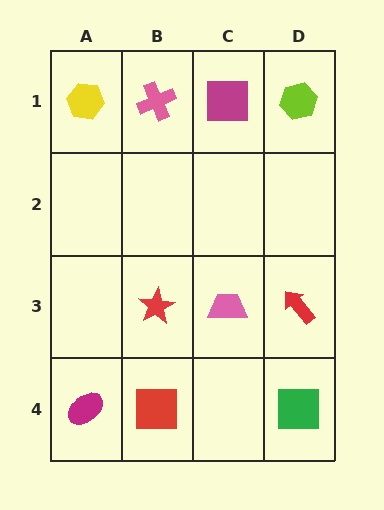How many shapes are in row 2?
0 shapes.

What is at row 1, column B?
A pink cross.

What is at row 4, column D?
A green square.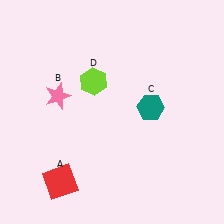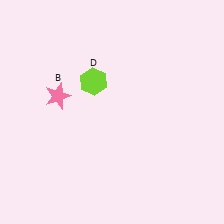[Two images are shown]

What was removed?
The red square (A), the teal hexagon (C) were removed in Image 2.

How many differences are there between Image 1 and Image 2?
There are 2 differences between the two images.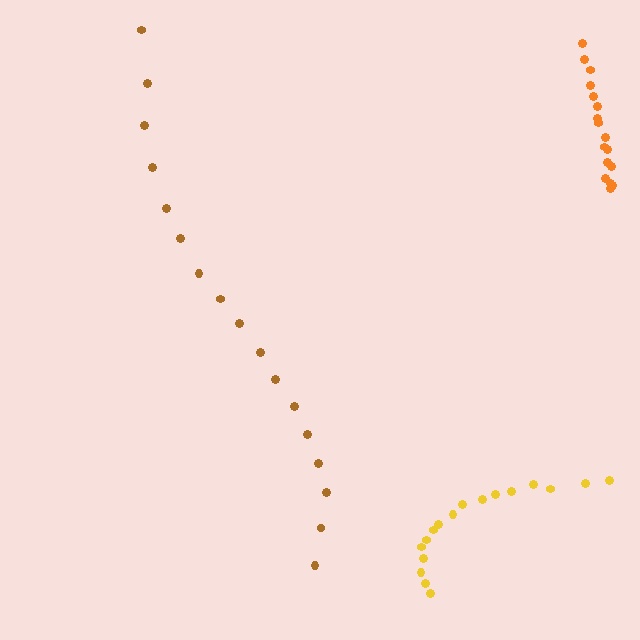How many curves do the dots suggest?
There are 3 distinct paths.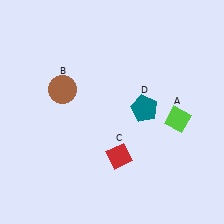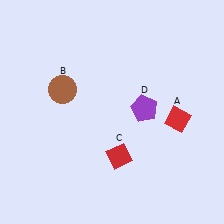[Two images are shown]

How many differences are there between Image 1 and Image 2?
There are 2 differences between the two images.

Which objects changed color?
A changed from lime to red. D changed from teal to purple.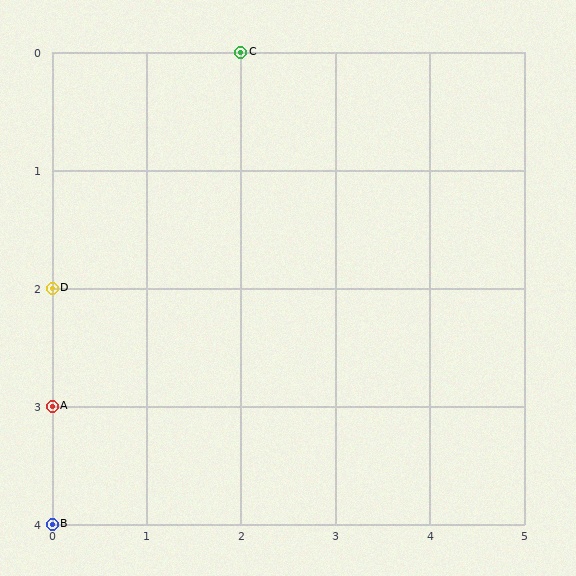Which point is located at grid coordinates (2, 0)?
Point C is at (2, 0).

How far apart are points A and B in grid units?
Points A and B are 1 row apart.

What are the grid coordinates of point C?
Point C is at grid coordinates (2, 0).